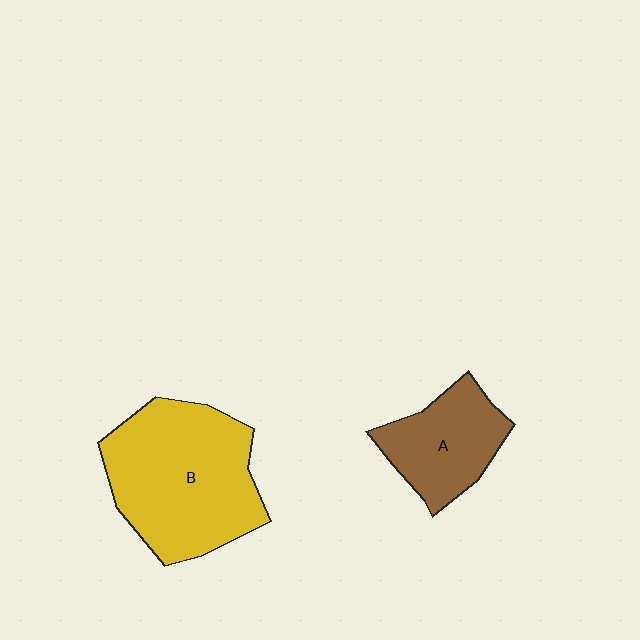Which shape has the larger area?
Shape B (yellow).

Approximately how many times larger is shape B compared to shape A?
Approximately 1.9 times.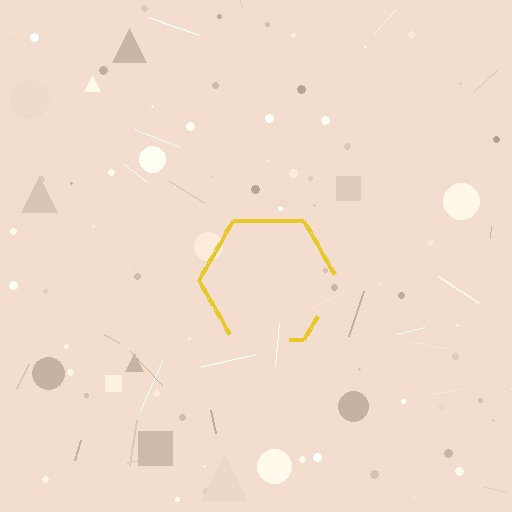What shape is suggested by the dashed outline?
The dashed outline suggests a hexagon.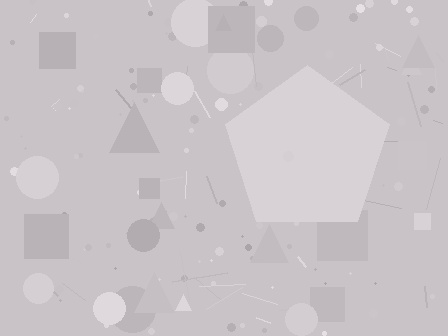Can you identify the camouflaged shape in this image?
The camouflaged shape is a pentagon.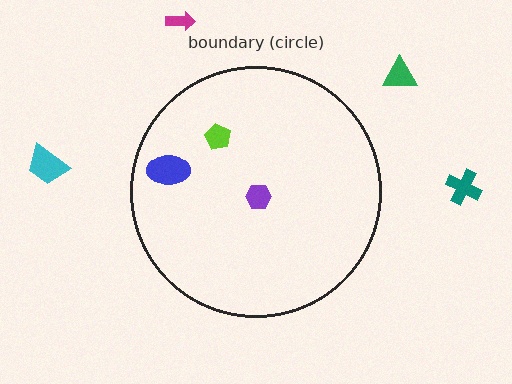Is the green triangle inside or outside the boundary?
Outside.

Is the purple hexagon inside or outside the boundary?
Inside.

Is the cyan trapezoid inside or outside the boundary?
Outside.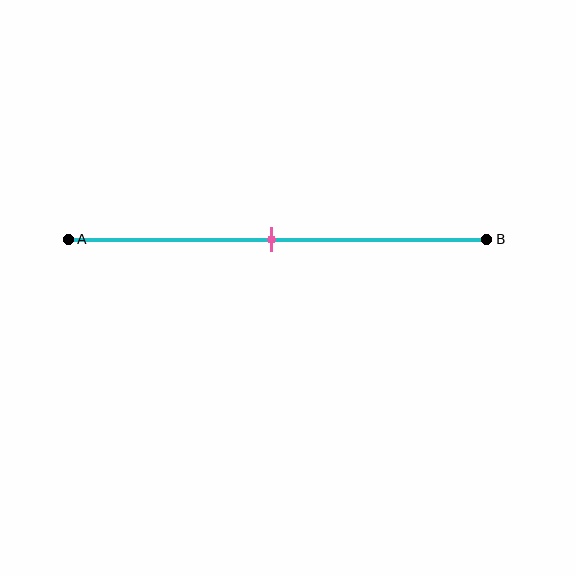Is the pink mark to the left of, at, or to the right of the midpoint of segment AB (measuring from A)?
The pink mark is approximately at the midpoint of segment AB.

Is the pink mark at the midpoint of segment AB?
Yes, the mark is approximately at the midpoint.